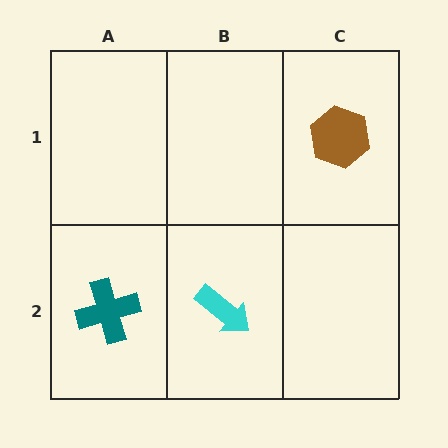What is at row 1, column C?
A brown hexagon.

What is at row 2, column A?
A teal cross.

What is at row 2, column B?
A cyan arrow.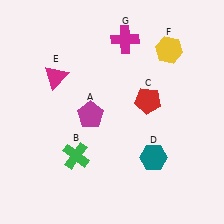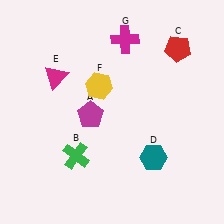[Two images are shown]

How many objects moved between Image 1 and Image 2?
2 objects moved between the two images.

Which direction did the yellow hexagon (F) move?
The yellow hexagon (F) moved left.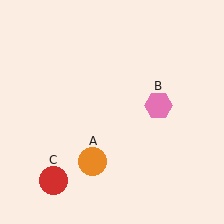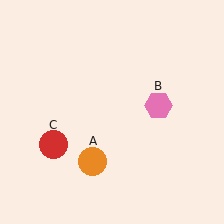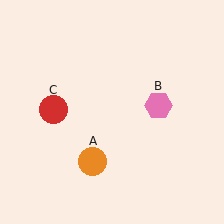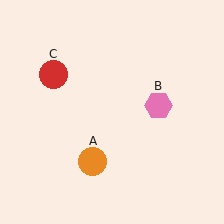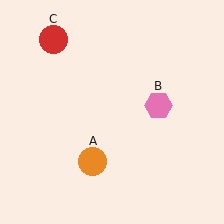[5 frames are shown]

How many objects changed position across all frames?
1 object changed position: red circle (object C).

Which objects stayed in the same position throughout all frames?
Orange circle (object A) and pink hexagon (object B) remained stationary.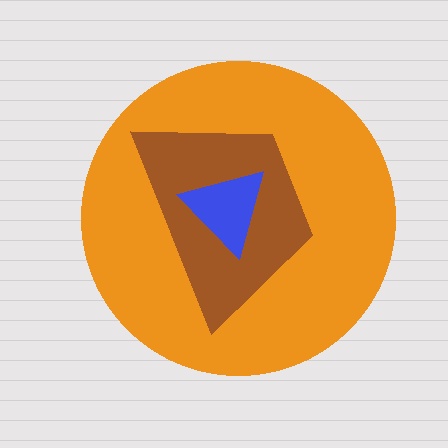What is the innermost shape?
The blue triangle.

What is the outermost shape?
The orange circle.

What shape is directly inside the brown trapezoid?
The blue triangle.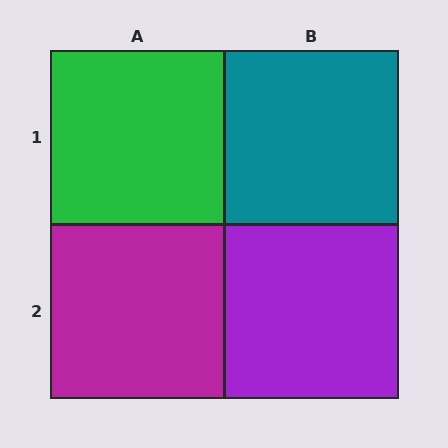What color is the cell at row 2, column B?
Purple.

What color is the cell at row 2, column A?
Magenta.